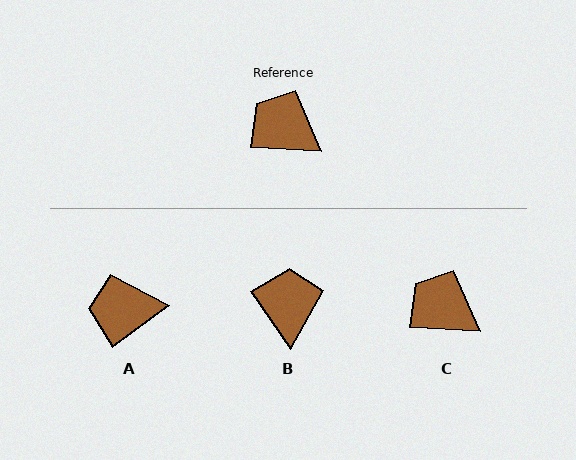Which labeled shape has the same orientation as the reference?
C.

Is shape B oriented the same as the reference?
No, it is off by about 52 degrees.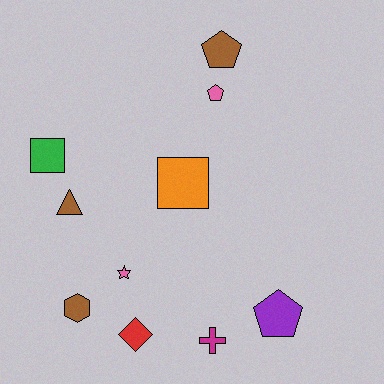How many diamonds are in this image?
There is 1 diamond.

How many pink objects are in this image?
There are 2 pink objects.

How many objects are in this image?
There are 10 objects.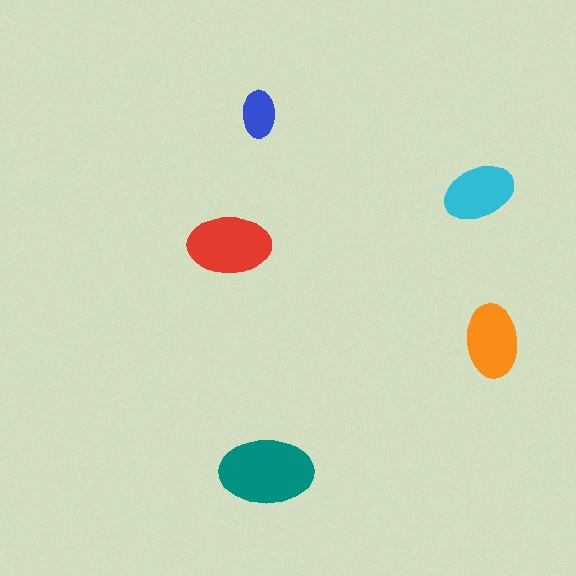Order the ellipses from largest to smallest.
the teal one, the red one, the orange one, the cyan one, the blue one.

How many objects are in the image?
There are 5 objects in the image.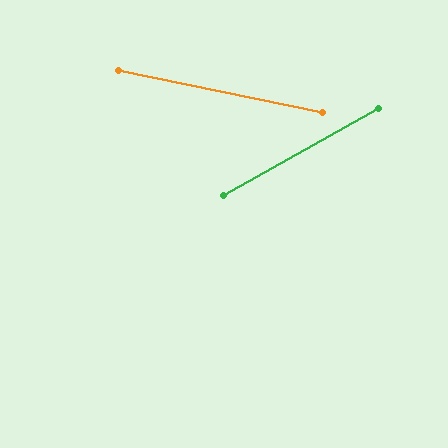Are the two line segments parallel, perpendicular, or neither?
Neither parallel nor perpendicular — they differ by about 41°.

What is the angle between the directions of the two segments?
Approximately 41 degrees.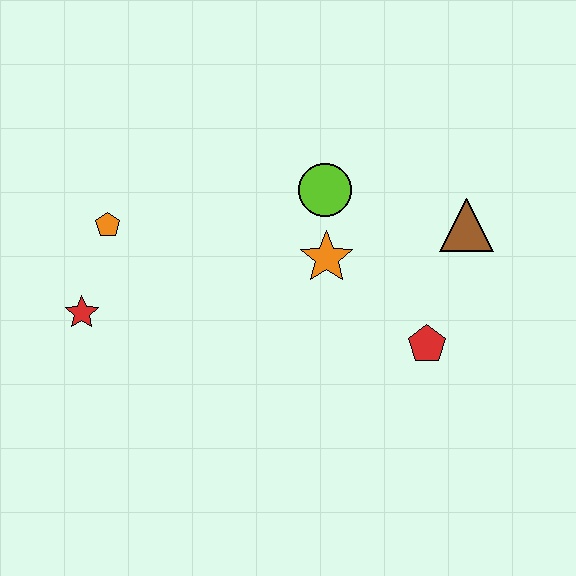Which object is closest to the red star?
The orange pentagon is closest to the red star.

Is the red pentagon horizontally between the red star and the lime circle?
No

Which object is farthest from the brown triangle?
The red star is farthest from the brown triangle.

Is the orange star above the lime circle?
No